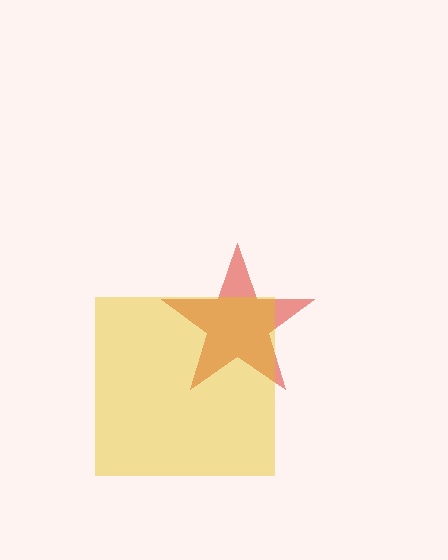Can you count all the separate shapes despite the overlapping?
Yes, there are 2 separate shapes.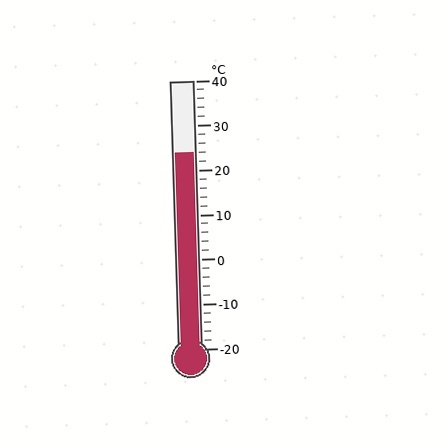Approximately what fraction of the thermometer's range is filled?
The thermometer is filled to approximately 75% of its range.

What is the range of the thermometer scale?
The thermometer scale ranges from -20°C to 40°C.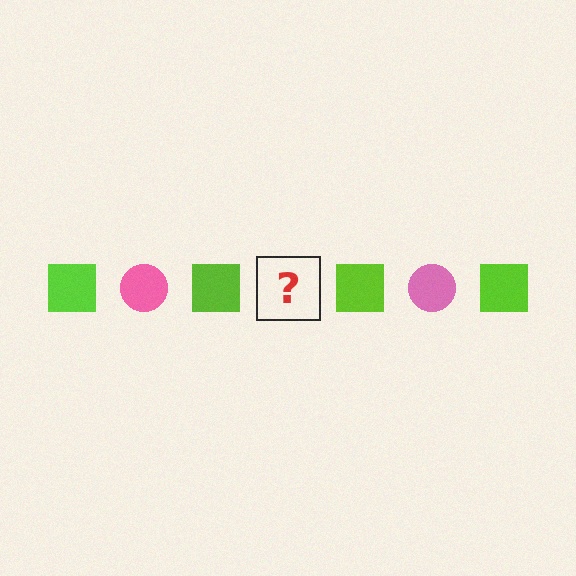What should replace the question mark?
The question mark should be replaced with a pink circle.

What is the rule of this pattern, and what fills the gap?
The rule is that the pattern alternates between lime square and pink circle. The gap should be filled with a pink circle.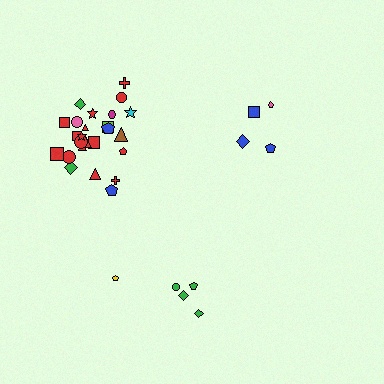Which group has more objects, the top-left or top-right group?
The top-left group.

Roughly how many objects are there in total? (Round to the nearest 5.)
Roughly 35 objects in total.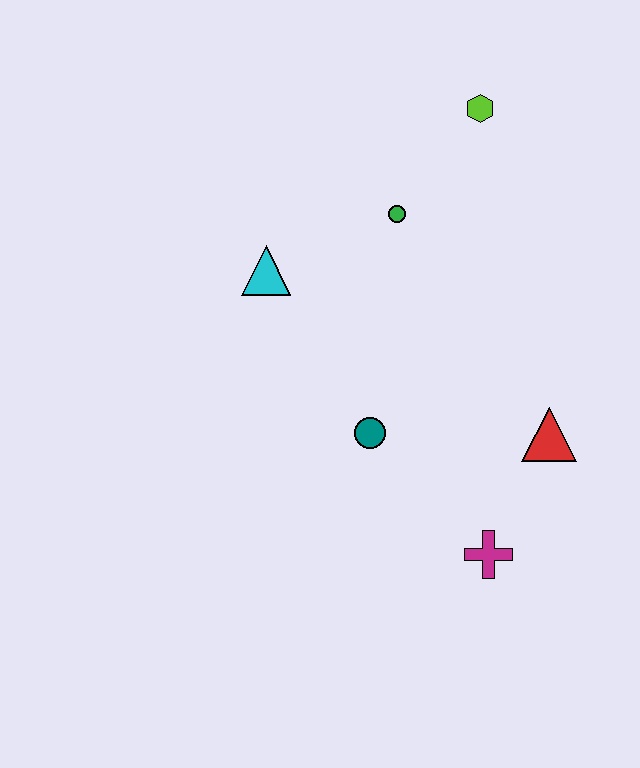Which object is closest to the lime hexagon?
The green circle is closest to the lime hexagon.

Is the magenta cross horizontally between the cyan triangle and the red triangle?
Yes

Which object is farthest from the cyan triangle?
The magenta cross is farthest from the cyan triangle.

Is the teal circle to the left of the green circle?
Yes